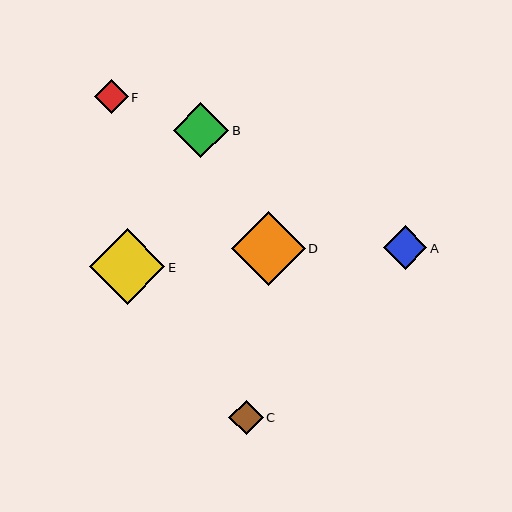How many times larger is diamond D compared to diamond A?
Diamond D is approximately 1.7 times the size of diamond A.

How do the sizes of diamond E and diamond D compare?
Diamond E and diamond D are approximately the same size.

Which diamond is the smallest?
Diamond F is the smallest with a size of approximately 34 pixels.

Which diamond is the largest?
Diamond E is the largest with a size of approximately 75 pixels.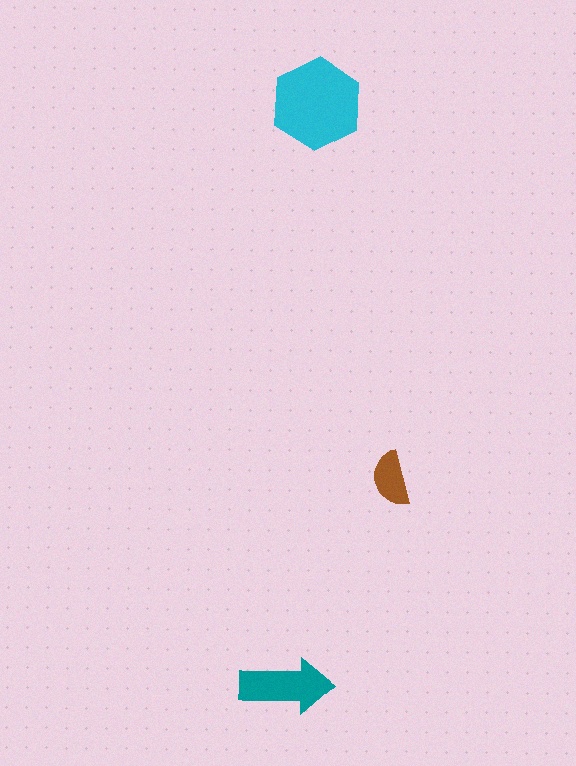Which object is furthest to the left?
The teal arrow is leftmost.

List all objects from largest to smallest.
The cyan hexagon, the teal arrow, the brown semicircle.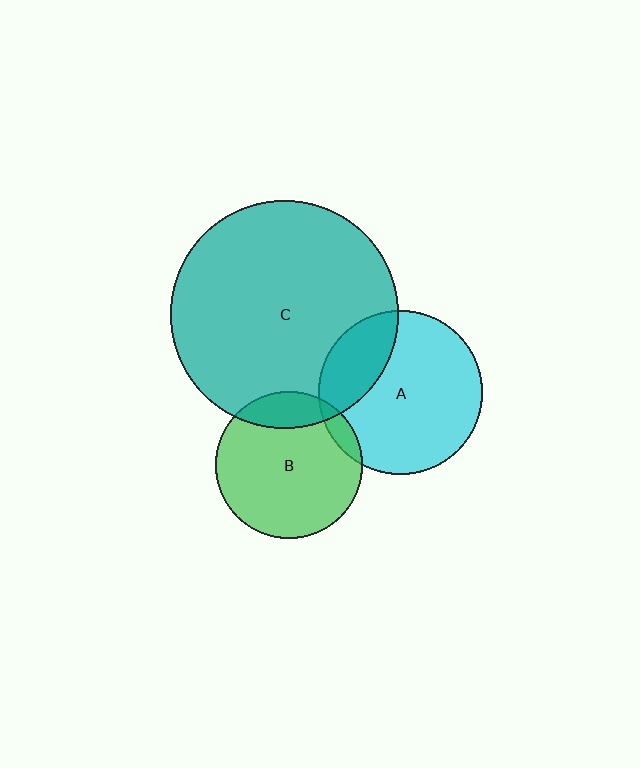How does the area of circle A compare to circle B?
Approximately 1.3 times.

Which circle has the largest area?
Circle C (teal).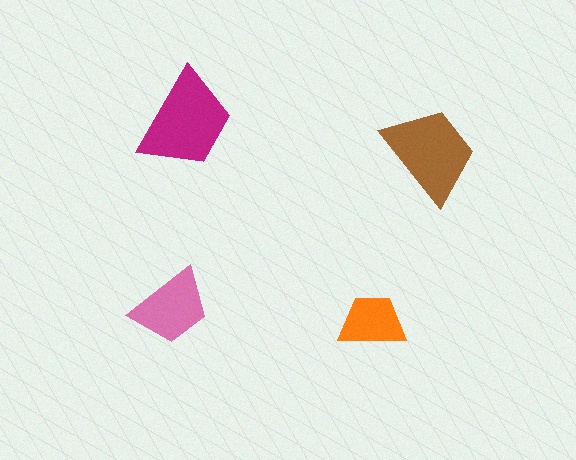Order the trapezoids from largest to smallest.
the magenta one, the brown one, the pink one, the orange one.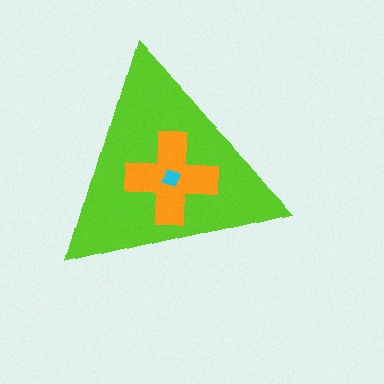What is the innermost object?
The cyan square.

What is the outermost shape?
The lime triangle.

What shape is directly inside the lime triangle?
The orange cross.